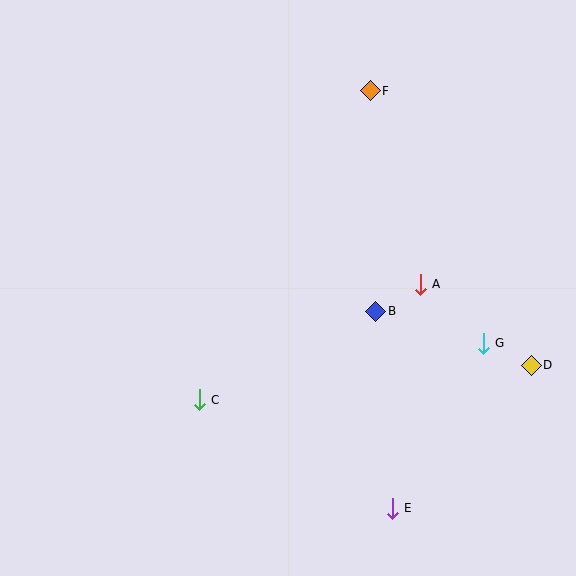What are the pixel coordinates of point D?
Point D is at (531, 365).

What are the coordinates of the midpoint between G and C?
The midpoint between G and C is at (341, 372).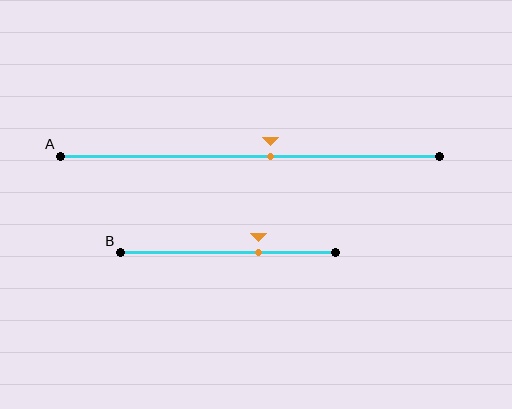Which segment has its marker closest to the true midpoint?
Segment A has its marker closest to the true midpoint.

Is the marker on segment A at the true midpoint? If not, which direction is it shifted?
No, the marker on segment A is shifted to the right by about 5% of the segment length.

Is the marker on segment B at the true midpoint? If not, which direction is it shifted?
No, the marker on segment B is shifted to the right by about 14% of the segment length.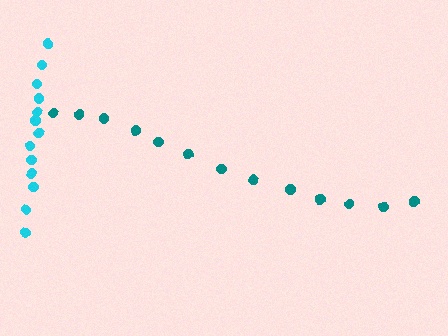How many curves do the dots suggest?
There are 2 distinct paths.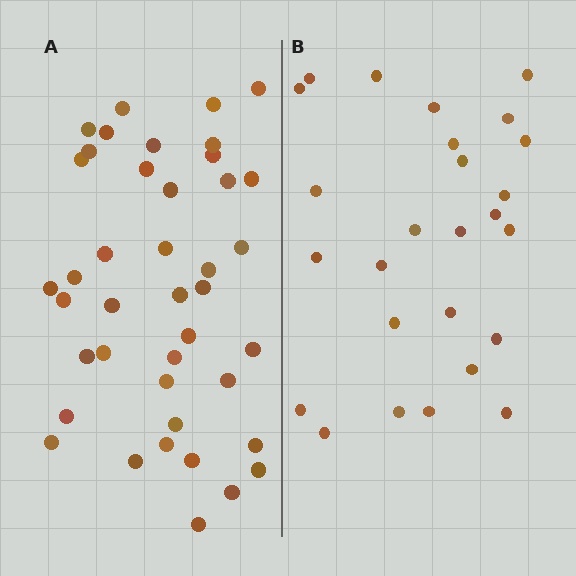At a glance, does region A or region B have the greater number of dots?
Region A (the left region) has more dots.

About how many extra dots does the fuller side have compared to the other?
Region A has approximately 15 more dots than region B.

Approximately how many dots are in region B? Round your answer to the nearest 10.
About 30 dots. (The exact count is 26, which rounds to 30.)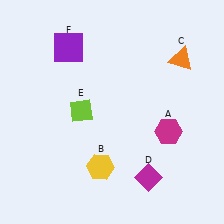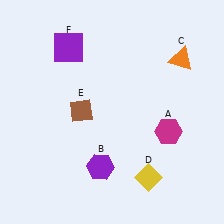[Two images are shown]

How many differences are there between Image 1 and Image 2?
There are 3 differences between the two images.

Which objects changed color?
B changed from yellow to purple. D changed from magenta to yellow. E changed from lime to brown.